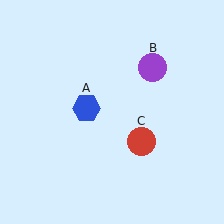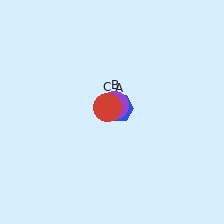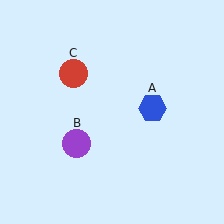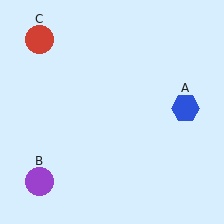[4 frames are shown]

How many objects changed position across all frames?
3 objects changed position: blue hexagon (object A), purple circle (object B), red circle (object C).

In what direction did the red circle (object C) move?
The red circle (object C) moved up and to the left.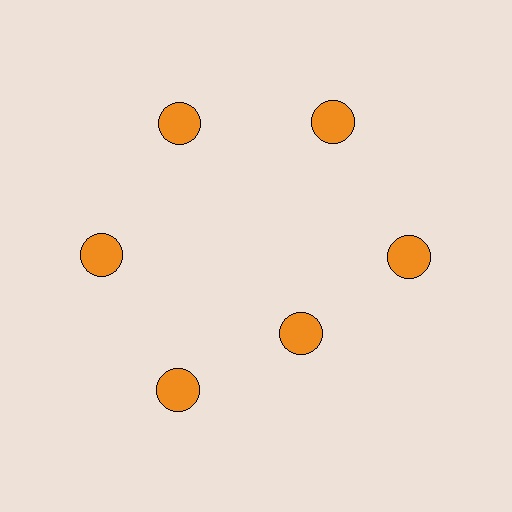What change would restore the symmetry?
The symmetry would be restored by moving it outward, back onto the ring so that all 6 circles sit at equal angles and equal distance from the center.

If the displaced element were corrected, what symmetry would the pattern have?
It would have 6-fold rotational symmetry — the pattern would map onto itself every 60 degrees.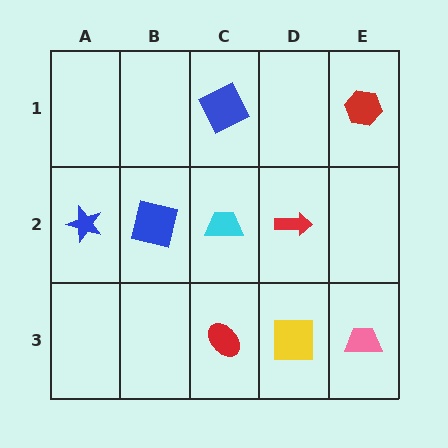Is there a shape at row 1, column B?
No, that cell is empty.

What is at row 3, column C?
A red ellipse.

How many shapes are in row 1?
2 shapes.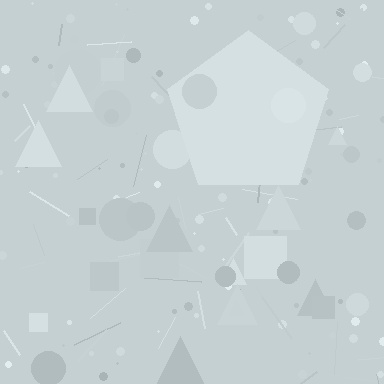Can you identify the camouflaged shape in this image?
The camouflaged shape is a pentagon.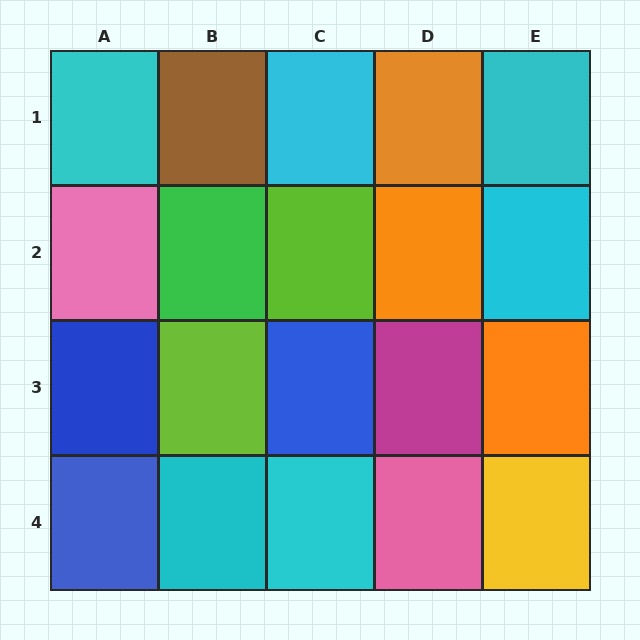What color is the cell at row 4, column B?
Cyan.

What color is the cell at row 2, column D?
Orange.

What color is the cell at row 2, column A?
Pink.